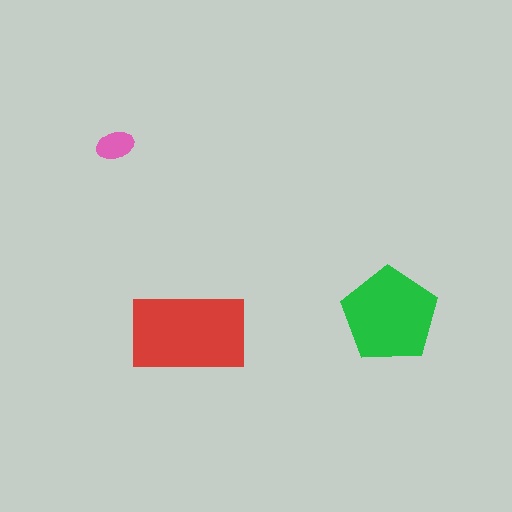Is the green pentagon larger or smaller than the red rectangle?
Smaller.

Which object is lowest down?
The red rectangle is bottommost.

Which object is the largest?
The red rectangle.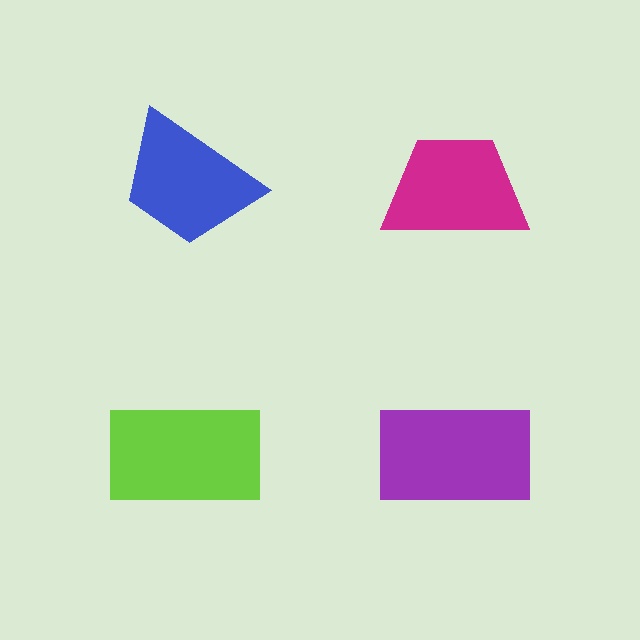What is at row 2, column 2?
A purple rectangle.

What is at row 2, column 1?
A lime rectangle.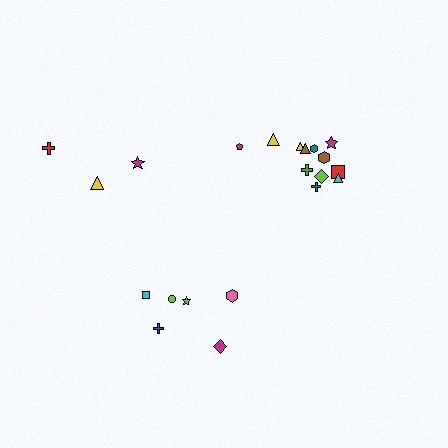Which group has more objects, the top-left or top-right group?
The top-right group.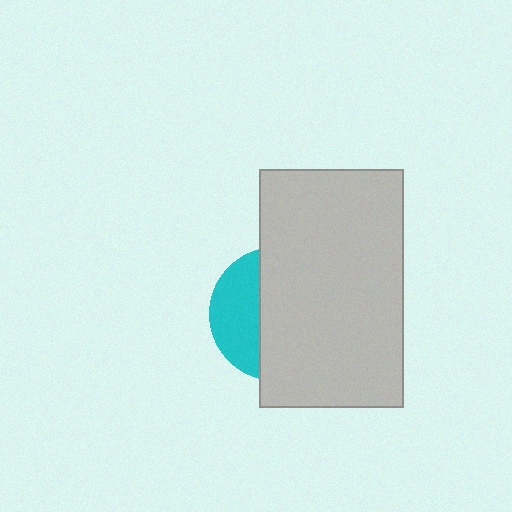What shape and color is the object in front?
The object in front is a light gray rectangle.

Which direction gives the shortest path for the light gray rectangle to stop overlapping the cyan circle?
Moving right gives the shortest separation.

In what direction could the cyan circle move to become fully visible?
The cyan circle could move left. That would shift it out from behind the light gray rectangle entirely.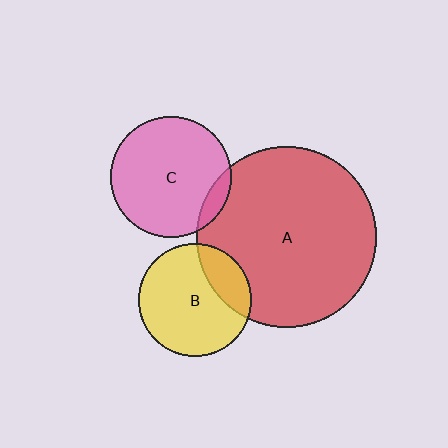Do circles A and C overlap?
Yes.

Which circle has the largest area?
Circle A (red).